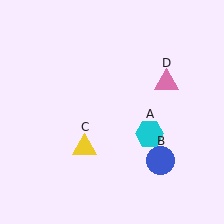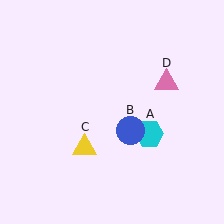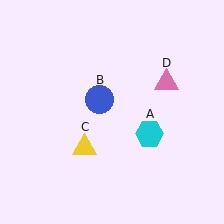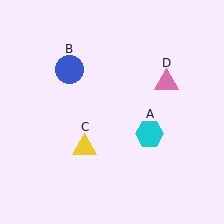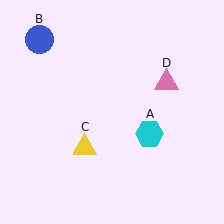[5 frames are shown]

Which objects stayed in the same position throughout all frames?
Cyan hexagon (object A) and yellow triangle (object C) and pink triangle (object D) remained stationary.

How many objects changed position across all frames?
1 object changed position: blue circle (object B).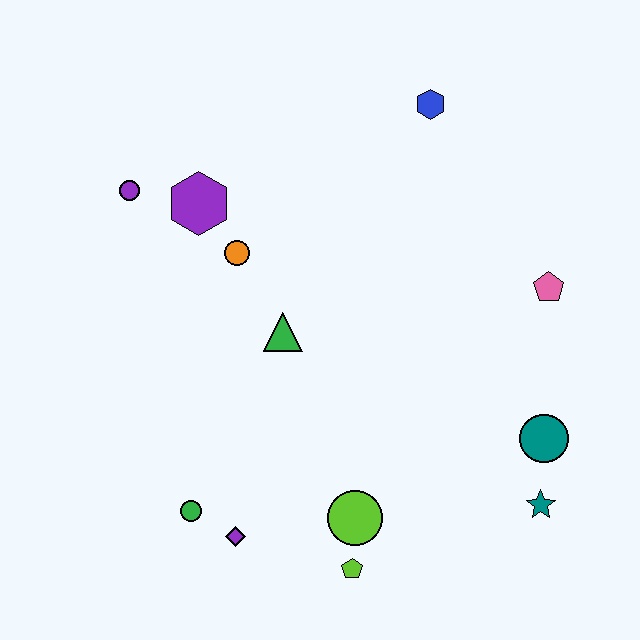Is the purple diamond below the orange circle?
Yes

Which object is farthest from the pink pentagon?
The purple circle is farthest from the pink pentagon.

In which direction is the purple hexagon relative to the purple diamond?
The purple hexagon is above the purple diamond.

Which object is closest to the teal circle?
The teal star is closest to the teal circle.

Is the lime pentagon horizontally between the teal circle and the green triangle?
Yes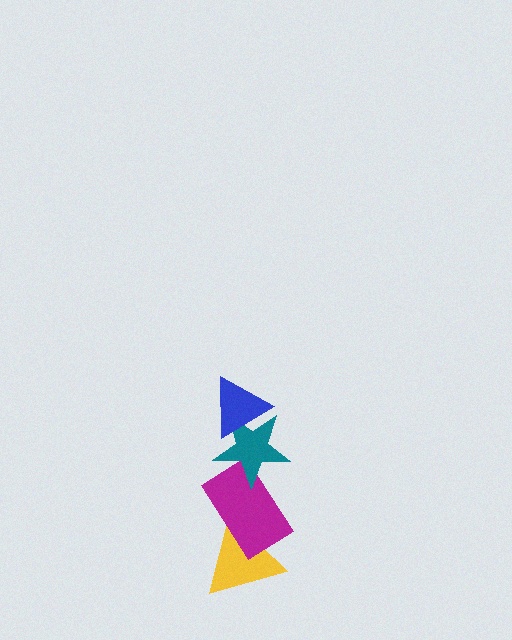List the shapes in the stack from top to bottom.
From top to bottom: the blue triangle, the teal star, the magenta rectangle, the yellow triangle.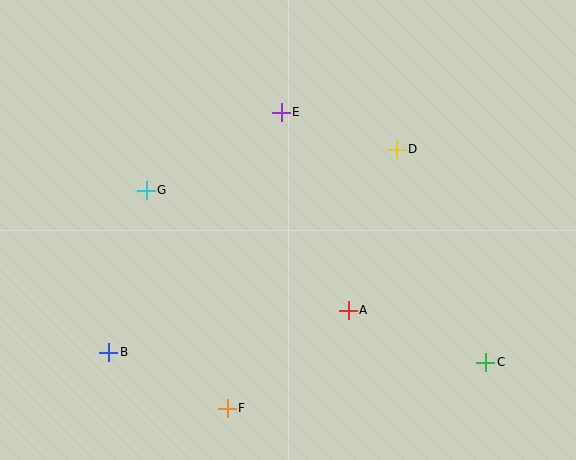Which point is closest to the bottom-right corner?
Point C is closest to the bottom-right corner.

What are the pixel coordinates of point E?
Point E is at (281, 112).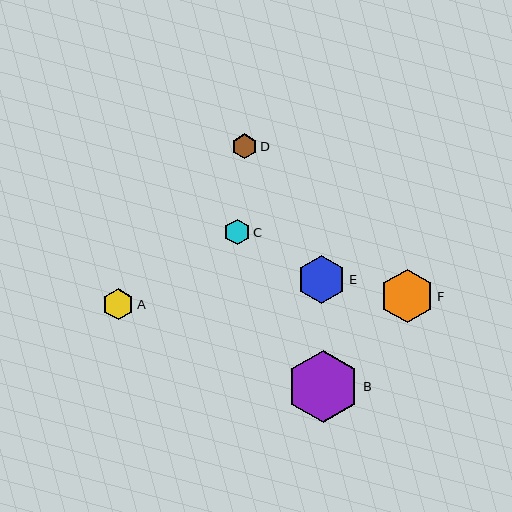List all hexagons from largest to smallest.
From largest to smallest: B, F, E, A, C, D.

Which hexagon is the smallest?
Hexagon D is the smallest with a size of approximately 25 pixels.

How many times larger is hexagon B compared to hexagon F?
Hexagon B is approximately 1.4 times the size of hexagon F.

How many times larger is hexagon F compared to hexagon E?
Hexagon F is approximately 1.1 times the size of hexagon E.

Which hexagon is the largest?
Hexagon B is the largest with a size of approximately 73 pixels.